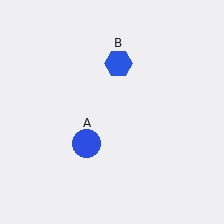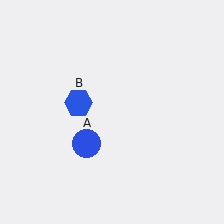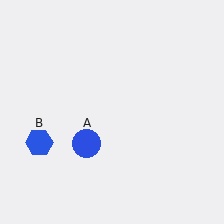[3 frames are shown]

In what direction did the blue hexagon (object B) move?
The blue hexagon (object B) moved down and to the left.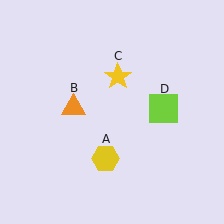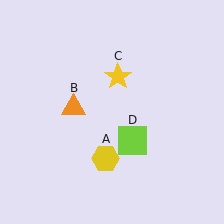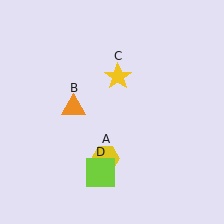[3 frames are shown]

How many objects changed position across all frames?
1 object changed position: lime square (object D).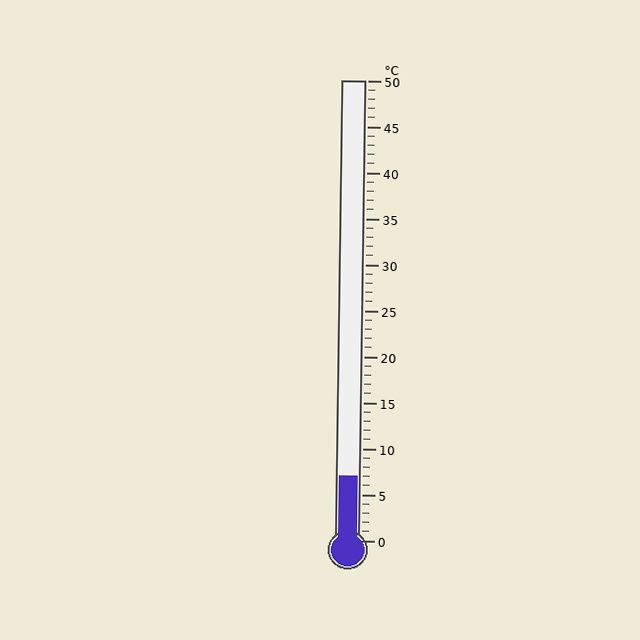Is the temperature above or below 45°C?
The temperature is below 45°C.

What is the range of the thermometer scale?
The thermometer scale ranges from 0°C to 50°C.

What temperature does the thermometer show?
The thermometer shows approximately 7°C.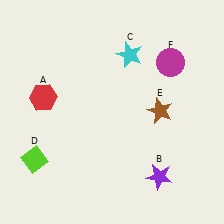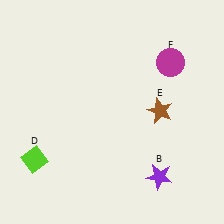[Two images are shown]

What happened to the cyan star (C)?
The cyan star (C) was removed in Image 2. It was in the top-right area of Image 1.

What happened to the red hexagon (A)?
The red hexagon (A) was removed in Image 2. It was in the top-left area of Image 1.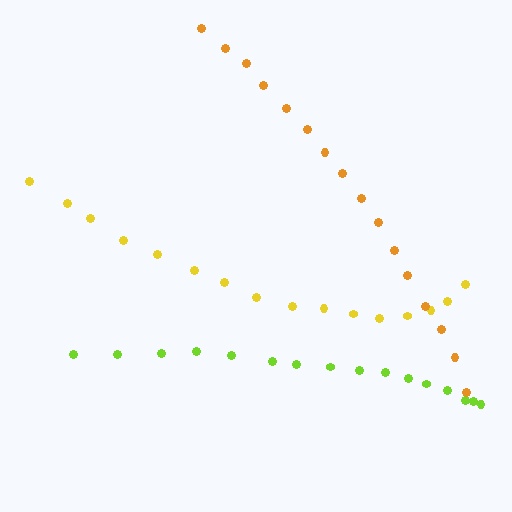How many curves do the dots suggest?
There are 3 distinct paths.